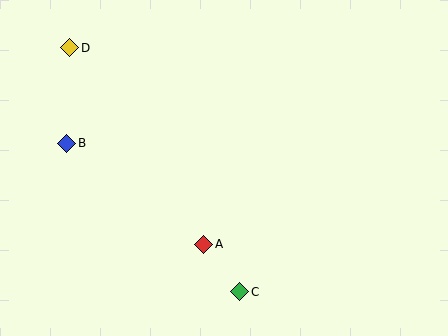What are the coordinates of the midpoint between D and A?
The midpoint between D and A is at (137, 146).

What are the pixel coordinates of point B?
Point B is at (67, 143).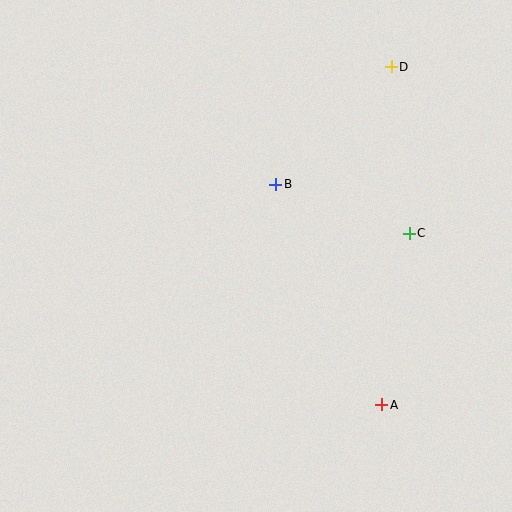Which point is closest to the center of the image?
Point B at (276, 184) is closest to the center.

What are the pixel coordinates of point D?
Point D is at (391, 67).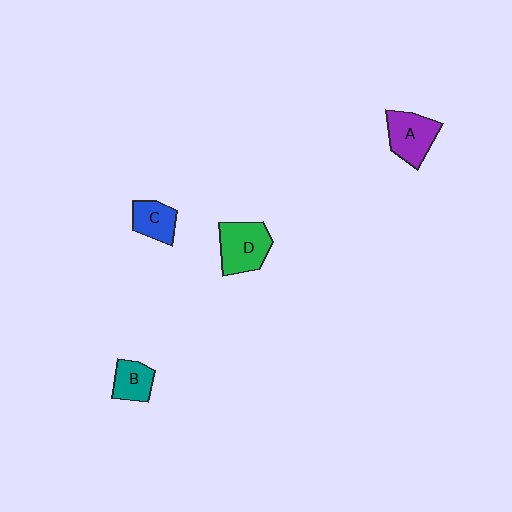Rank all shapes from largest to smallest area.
From largest to smallest: D (green), A (purple), C (blue), B (teal).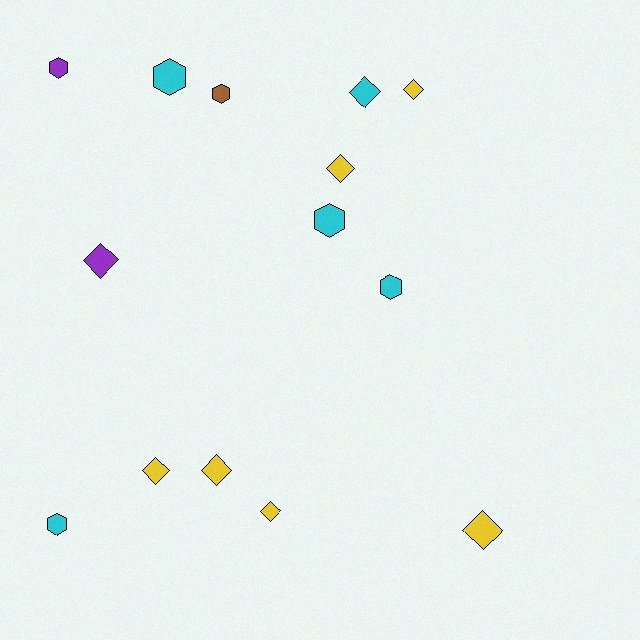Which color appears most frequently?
Yellow, with 6 objects.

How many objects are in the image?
There are 14 objects.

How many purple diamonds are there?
There is 1 purple diamond.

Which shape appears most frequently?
Diamond, with 8 objects.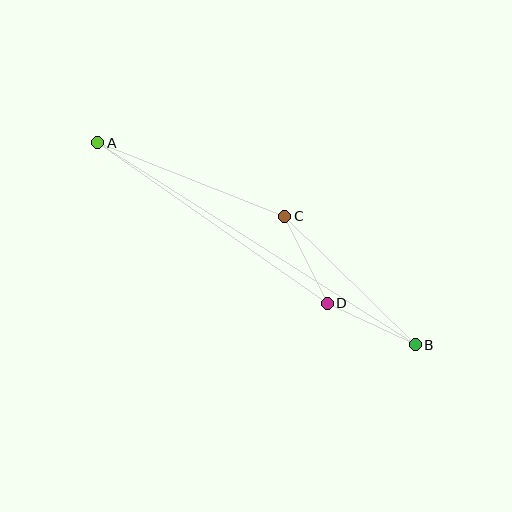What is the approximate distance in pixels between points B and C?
The distance between B and C is approximately 183 pixels.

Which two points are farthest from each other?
Points A and B are farthest from each other.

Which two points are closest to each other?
Points C and D are closest to each other.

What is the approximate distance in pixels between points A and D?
The distance between A and D is approximately 280 pixels.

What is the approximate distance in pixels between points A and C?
The distance between A and C is approximately 201 pixels.